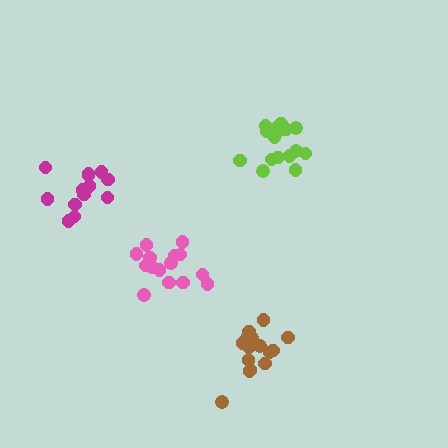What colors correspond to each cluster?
The clusters are colored: lime, brown, pink, magenta.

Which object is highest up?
The lime cluster is topmost.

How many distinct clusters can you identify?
There are 4 distinct clusters.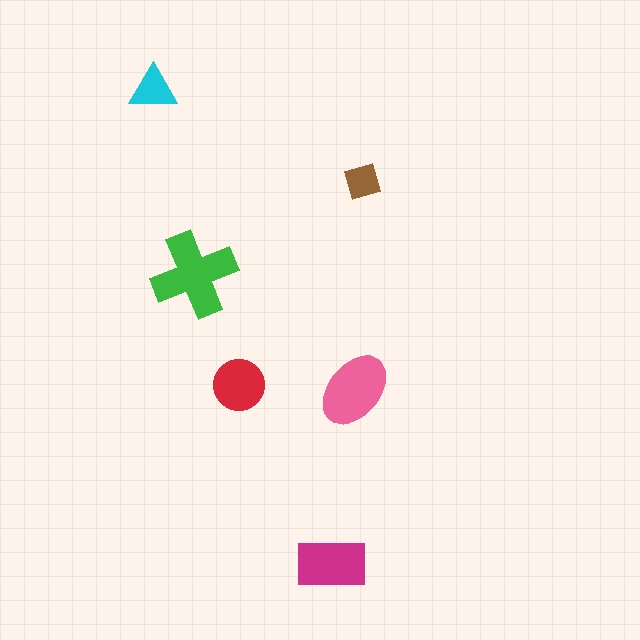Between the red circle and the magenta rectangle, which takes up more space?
The magenta rectangle.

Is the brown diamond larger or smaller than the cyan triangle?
Smaller.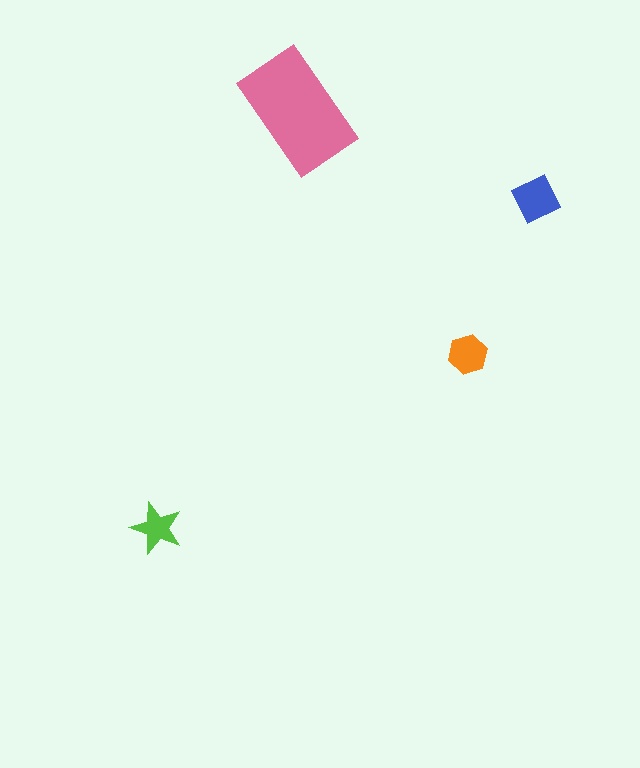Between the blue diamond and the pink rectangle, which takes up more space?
The pink rectangle.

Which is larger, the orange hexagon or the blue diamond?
The blue diamond.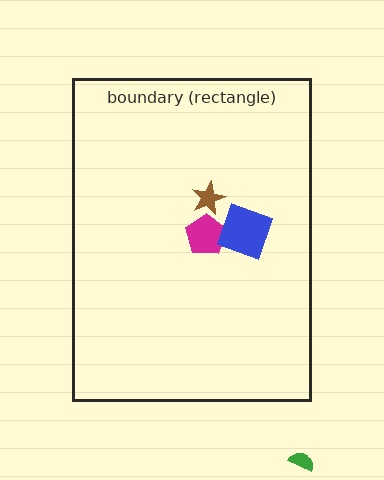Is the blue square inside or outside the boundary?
Inside.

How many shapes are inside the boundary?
3 inside, 1 outside.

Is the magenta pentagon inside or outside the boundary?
Inside.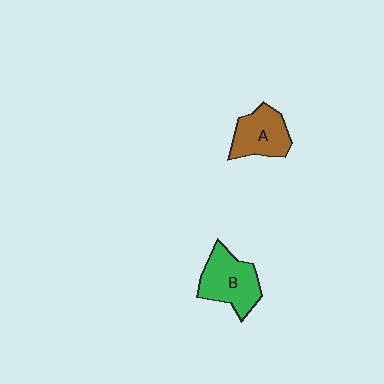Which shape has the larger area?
Shape B (green).